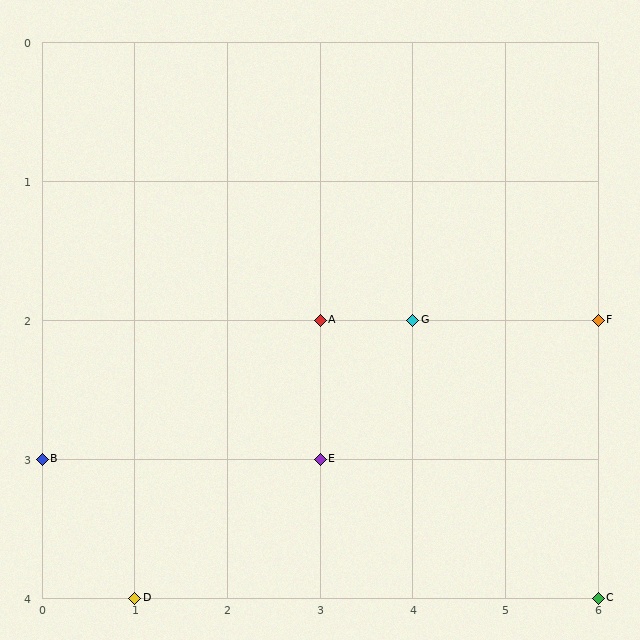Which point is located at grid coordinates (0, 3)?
Point B is at (0, 3).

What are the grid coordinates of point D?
Point D is at grid coordinates (1, 4).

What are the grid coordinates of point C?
Point C is at grid coordinates (6, 4).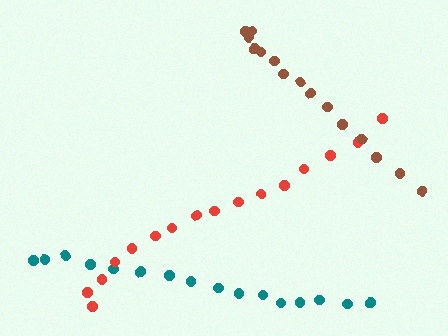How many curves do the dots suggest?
There are 3 distinct paths.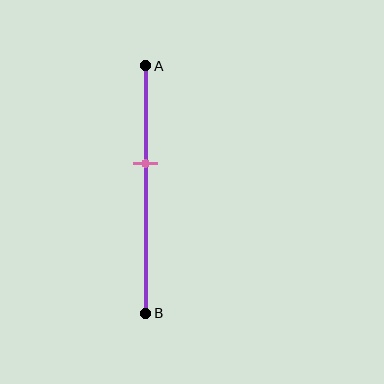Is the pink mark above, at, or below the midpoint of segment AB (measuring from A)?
The pink mark is above the midpoint of segment AB.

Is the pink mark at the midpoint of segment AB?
No, the mark is at about 40% from A, not at the 50% midpoint.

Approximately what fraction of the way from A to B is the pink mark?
The pink mark is approximately 40% of the way from A to B.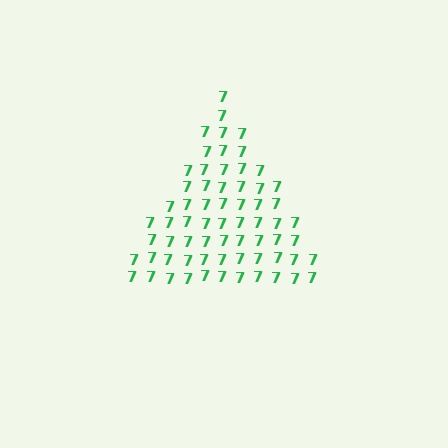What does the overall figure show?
The overall figure shows a triangle.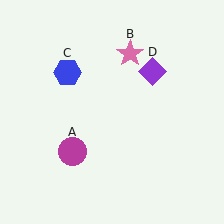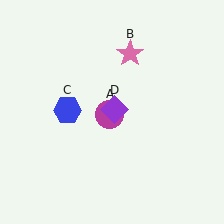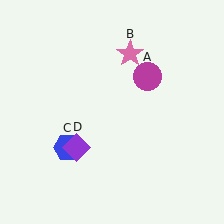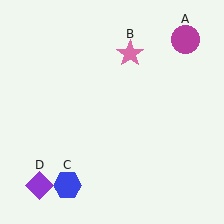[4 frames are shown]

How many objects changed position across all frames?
3 objects changed position: magenta circle (object A), blue hexagon (object C), purple diamond (object D).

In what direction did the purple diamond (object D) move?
The purple diamond (object D) moved down and to the left.